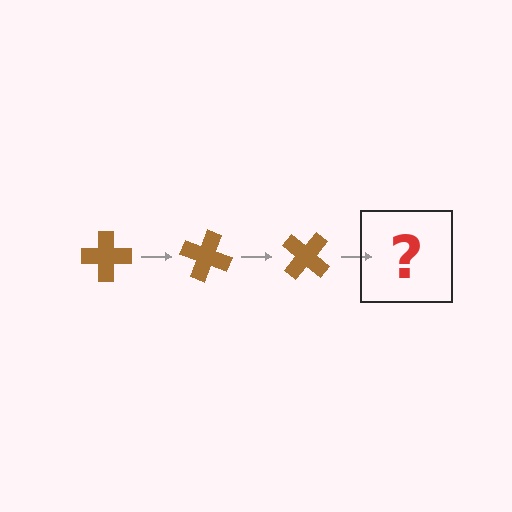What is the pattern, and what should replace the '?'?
The pattern is that the cross rotates 20 degrees each step. The '?' should be a brown cross rotated 60 degrees.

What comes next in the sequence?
The next element should be a brown cross rotated 60 degrees.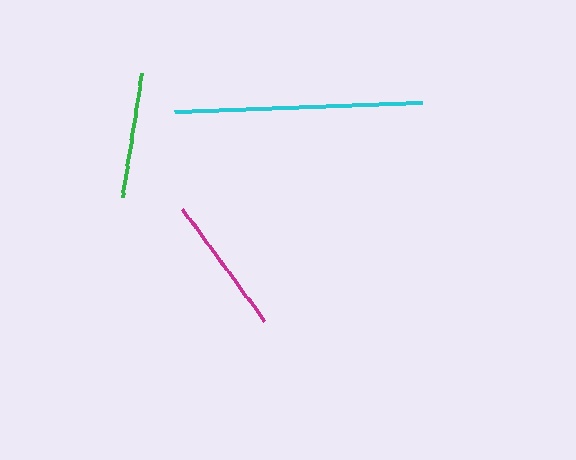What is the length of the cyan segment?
The cyan segment is approximately 249 pixels long.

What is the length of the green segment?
The green segment is approximately 126 pixels long.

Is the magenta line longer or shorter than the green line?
The magenta line is longer than the green line.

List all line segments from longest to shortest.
From longest to shortest: cyan, magenta, green.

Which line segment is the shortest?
The green line is the shortest at approximately 126 pixels.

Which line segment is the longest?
The cyan line is the longest at approximately 249 pixels.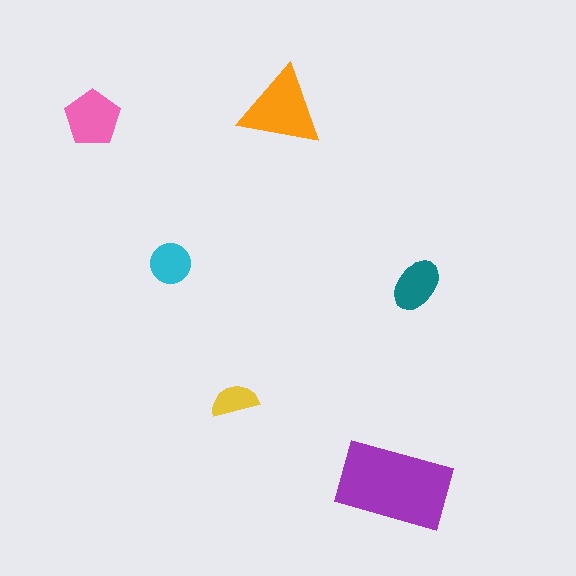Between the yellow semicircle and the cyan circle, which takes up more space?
The cyan circle.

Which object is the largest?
The purple rectangle.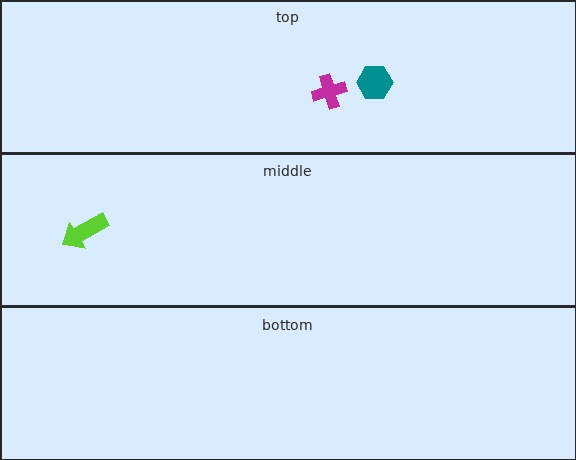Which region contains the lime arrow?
The middle region.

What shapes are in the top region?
The teal hexagon, the magenta cross.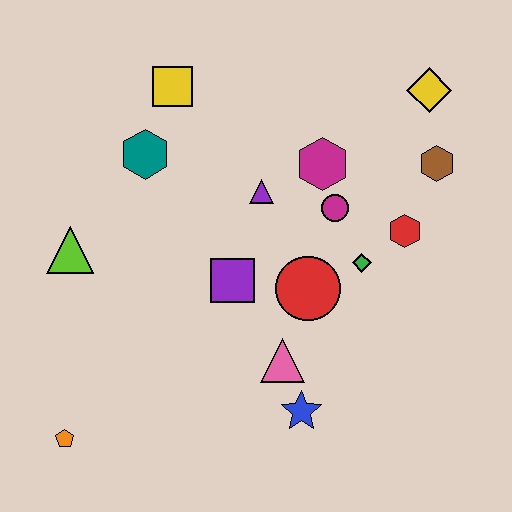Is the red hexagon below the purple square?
No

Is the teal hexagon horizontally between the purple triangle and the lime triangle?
Yes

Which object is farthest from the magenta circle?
The orange pentagon is farthest from the magenta circle.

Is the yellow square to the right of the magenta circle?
No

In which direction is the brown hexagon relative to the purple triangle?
The brown hexagon is to the right of the purple triangle.